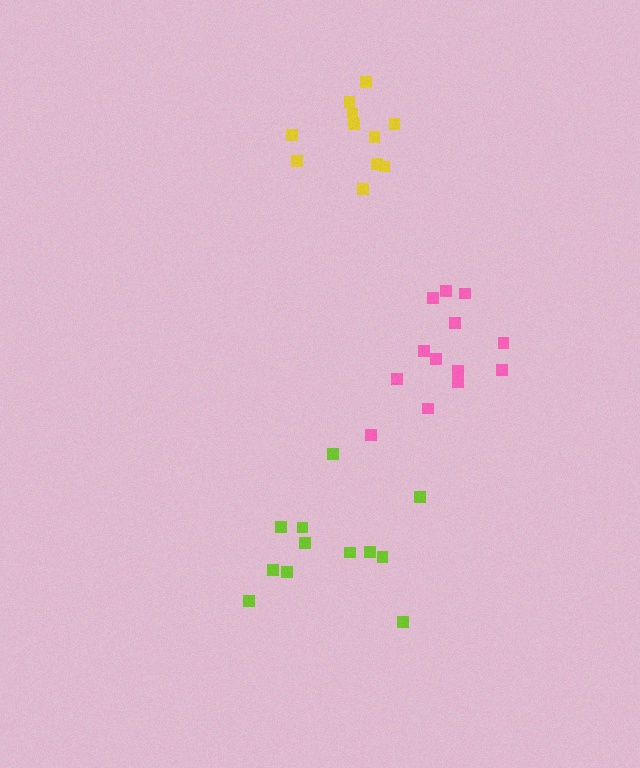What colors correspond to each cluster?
The clusters are colored: pink, lime, yellow.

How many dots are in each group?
Group 1: 13 dots, Group 2: 12 dots, Group 3: 11 dots (36 total).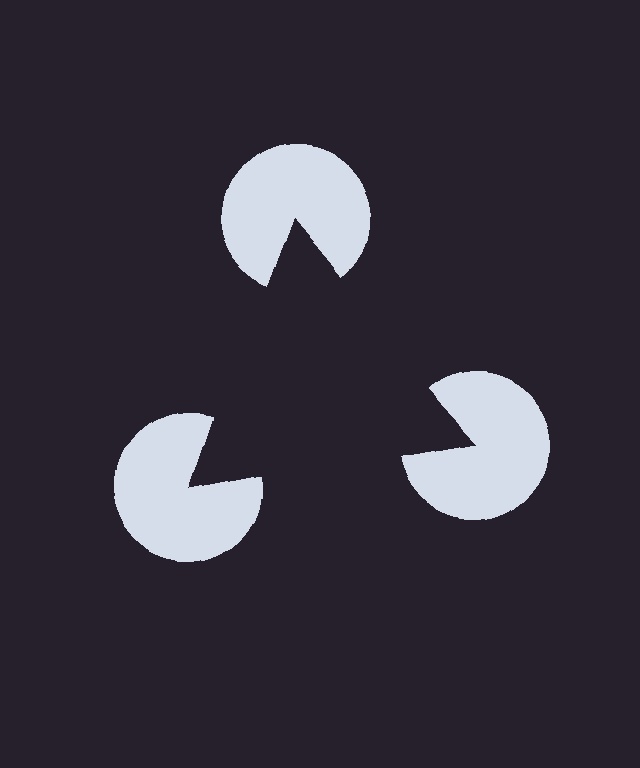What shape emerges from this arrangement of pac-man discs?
An illusory triangle — its edges are inferred from the aligned wedge cuts in the pac-man discs, not physically drawn.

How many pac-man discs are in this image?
There are 3 — one at each vertex of the illusory triangle.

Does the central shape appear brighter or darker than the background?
It typically appears slightly darker than the background, even though no actual brightness change is drawn.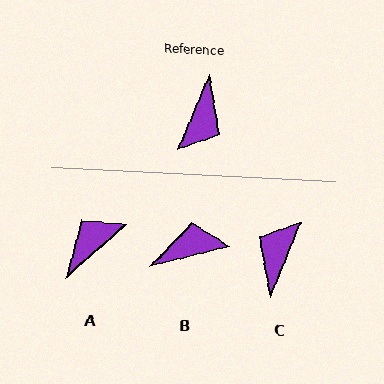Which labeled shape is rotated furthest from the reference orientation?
C, about 180 degrees away.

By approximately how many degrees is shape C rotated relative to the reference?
Approximately 180 degrees clockwise.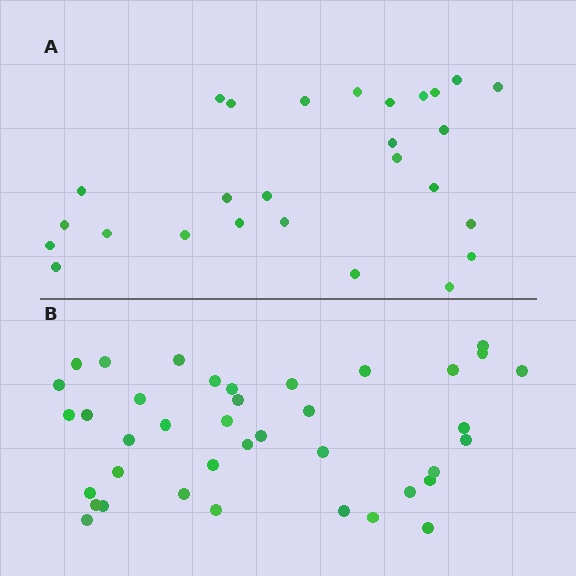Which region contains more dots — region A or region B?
Region B (the bottom region) has more dots.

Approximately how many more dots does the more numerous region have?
Region B has roughly 12 or so more dots than region A.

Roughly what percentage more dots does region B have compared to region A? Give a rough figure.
About 45% more.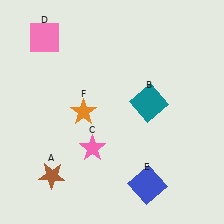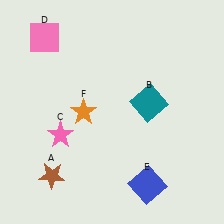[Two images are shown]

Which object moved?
The pink star (C) moved left.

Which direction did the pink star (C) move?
The pink star (C) moved left.